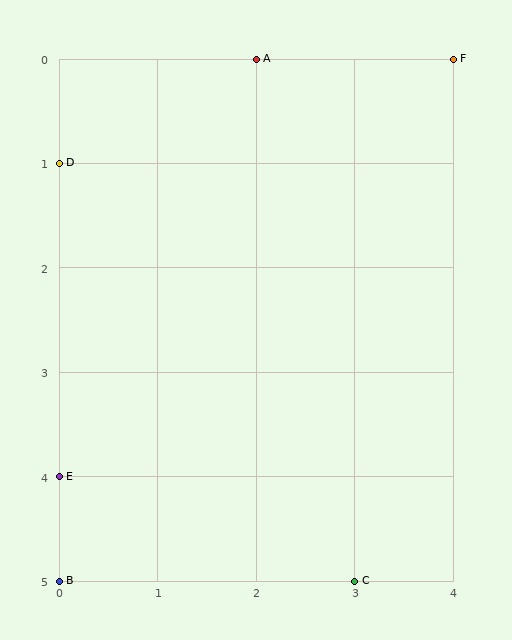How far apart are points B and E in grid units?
Points B and E are 1 row apart.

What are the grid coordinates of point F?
Point F is at grid coordinates (4, 0).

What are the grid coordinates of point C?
Point C is at grid coordinates (3, 5).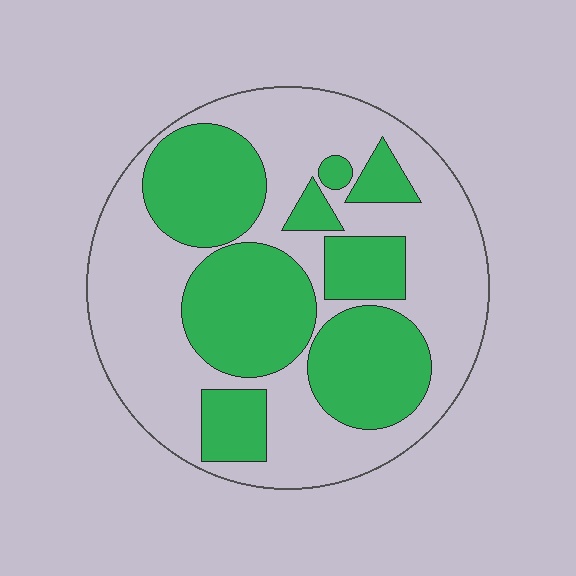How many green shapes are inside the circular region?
8.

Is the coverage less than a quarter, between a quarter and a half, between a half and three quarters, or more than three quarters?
Between a quarter and a half.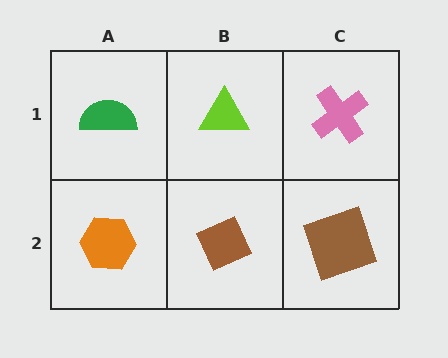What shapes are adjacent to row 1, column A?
An orange hexagon (row 2, column A), a lime triangle (row 1, column B).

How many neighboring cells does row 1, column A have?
2.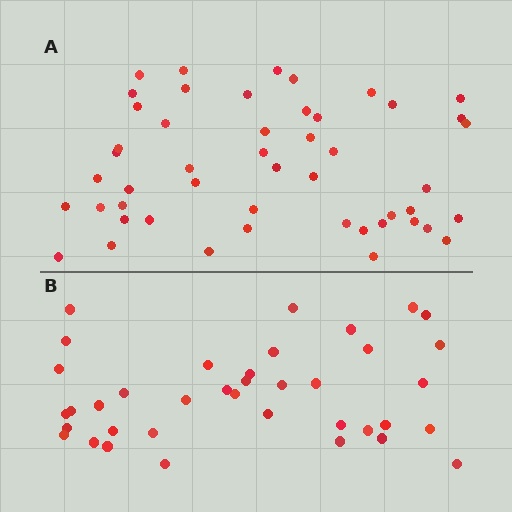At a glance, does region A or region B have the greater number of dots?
Region A (the top region) has more dots.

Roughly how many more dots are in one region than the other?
Region A has roughly 12 or so more dots than region B.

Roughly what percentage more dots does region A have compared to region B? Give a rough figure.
About 30% more.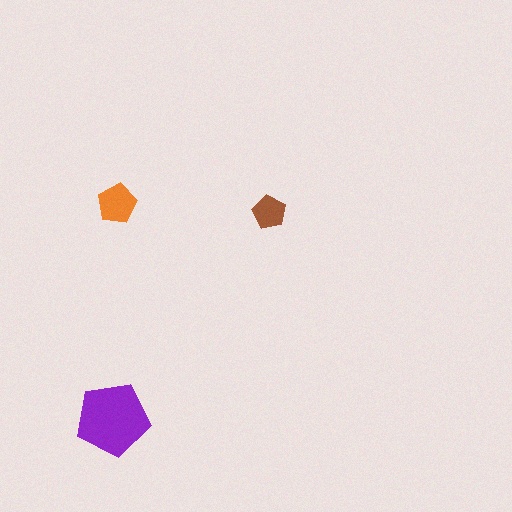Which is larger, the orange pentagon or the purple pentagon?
The purple one.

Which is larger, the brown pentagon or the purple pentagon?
The purple one.